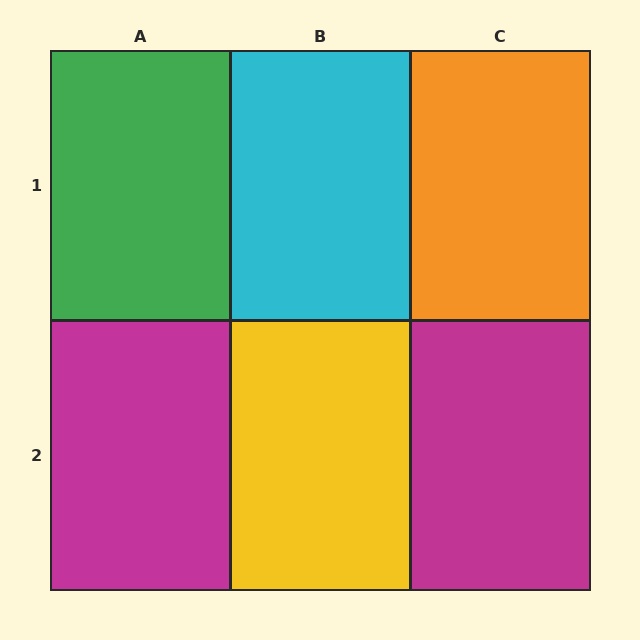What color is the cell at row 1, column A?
Green.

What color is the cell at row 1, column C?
Orange.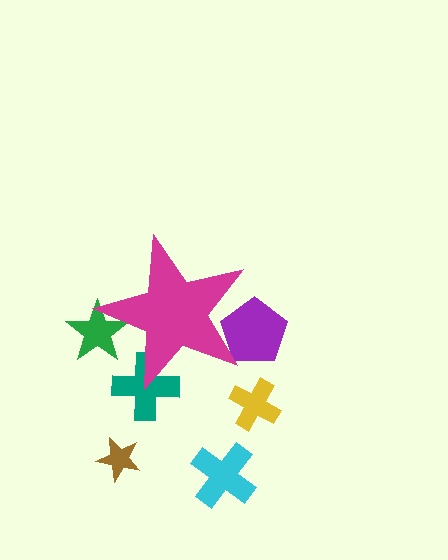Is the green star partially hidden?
Yes, the green star is partially hidden behind the magenta star.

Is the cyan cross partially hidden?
No, the cyan cross is fully visible.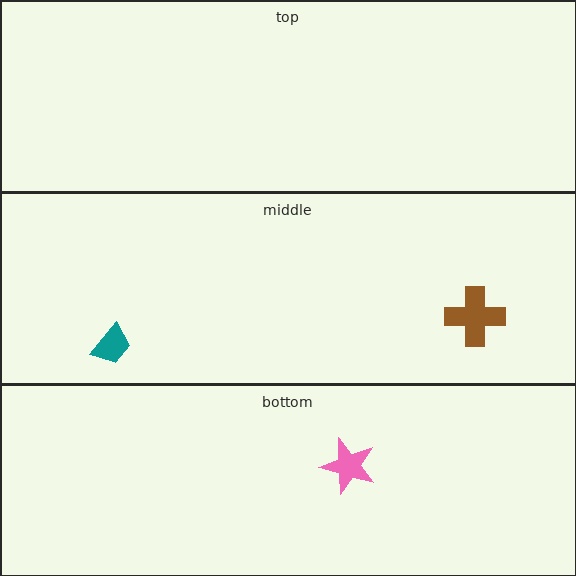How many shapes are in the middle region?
2.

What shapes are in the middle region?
The teal trapezoid, the brown cross.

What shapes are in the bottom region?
The pink star.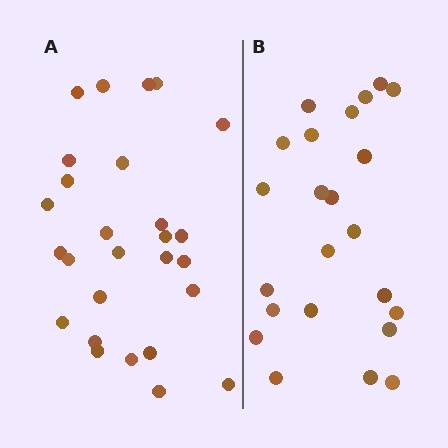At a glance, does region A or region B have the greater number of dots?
Region A (the left region) has more dots.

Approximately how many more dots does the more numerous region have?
Region A has about 4 more dots than region B.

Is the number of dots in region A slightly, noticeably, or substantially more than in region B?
Region A has only slightly more — the two regions are fairly close. The ratio is roughly 1.2 to 1.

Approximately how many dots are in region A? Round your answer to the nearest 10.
About 30 dots. (The exact count is 27, which rounds to 30.)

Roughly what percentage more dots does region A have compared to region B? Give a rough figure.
About 15% more.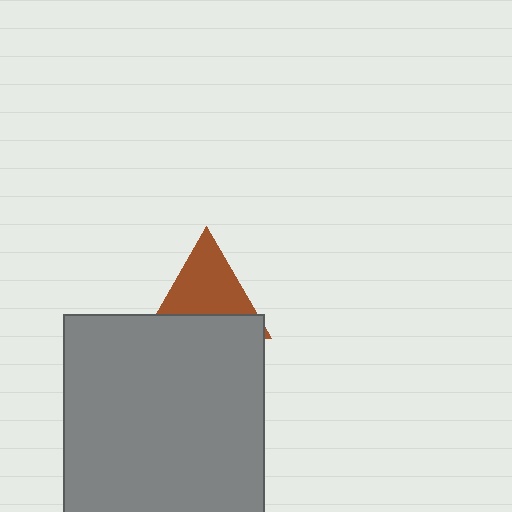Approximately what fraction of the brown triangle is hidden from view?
Roughly 40% of the brown triangle is hidden behind the gray square.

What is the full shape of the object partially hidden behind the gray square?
The partially hidden object is a brown triangle.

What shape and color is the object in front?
The object in front is a gray square.